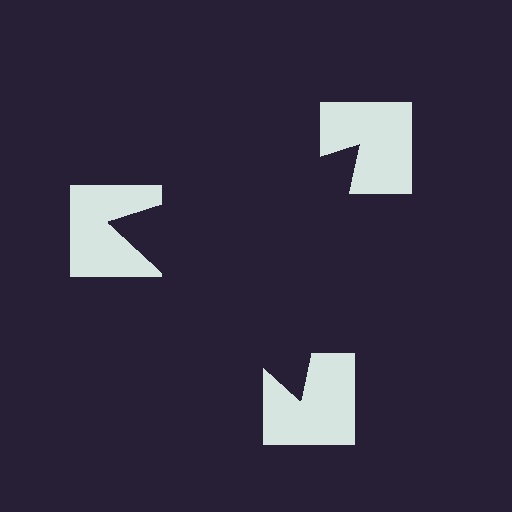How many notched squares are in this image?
There are 3 — one at each vertex of the illusory triangle.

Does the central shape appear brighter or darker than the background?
It typically appears slightly darker than the background, even though no actual brightness change is drawn.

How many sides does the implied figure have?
3 sides.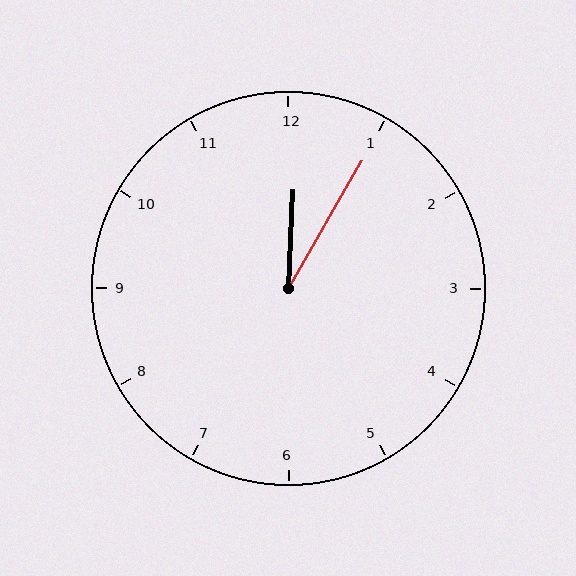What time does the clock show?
12:05.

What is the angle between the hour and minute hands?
Approximately 28 degrees.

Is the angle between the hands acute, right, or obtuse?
It is acute.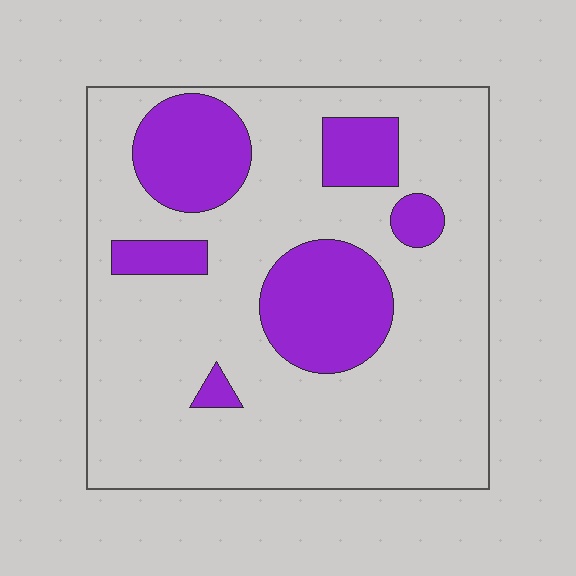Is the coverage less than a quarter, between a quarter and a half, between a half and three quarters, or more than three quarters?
Less than a quarter.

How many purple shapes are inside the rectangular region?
6.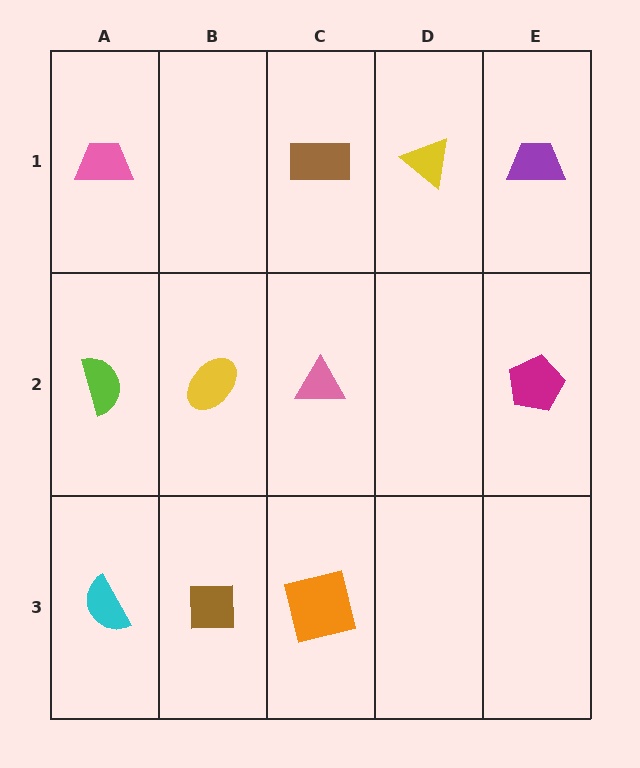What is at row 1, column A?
A pink trapezoid.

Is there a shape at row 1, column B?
No, that cell is empty.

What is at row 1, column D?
A yellow triangle.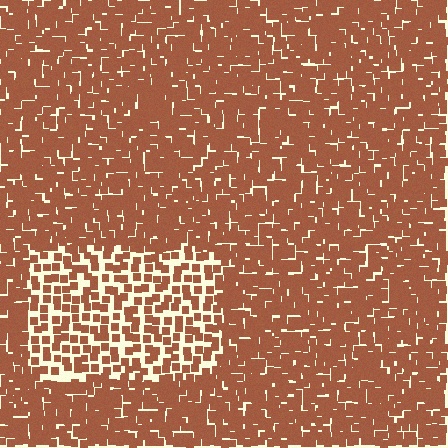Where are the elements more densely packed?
The elements are more densely packed outside the rectangle boundary.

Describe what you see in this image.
The image contains small brown elements arranged at two different densities. A rectangle-shaped region is visible where the elements are less densely packed than the surrounding area.